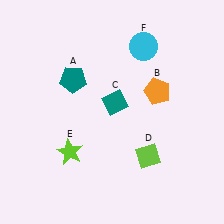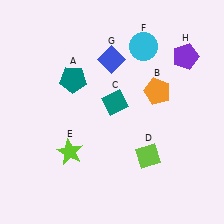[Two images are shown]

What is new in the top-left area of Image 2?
A blue diamond (G) was added in the top-left area of Image 2.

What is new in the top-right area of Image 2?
A purple pentagon (H) was added in the top-right area of Image 2.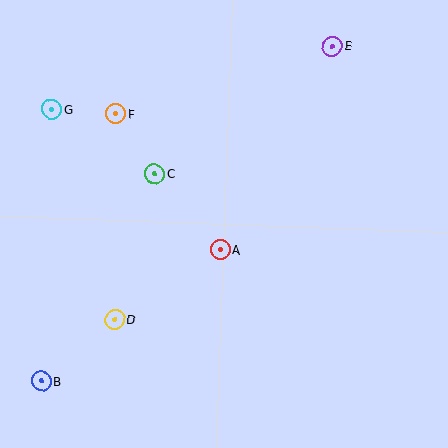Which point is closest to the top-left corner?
Point G is closest to the top-left corner.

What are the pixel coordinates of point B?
Point B is at (41, 381).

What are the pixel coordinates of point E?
Point E is at (332, 46).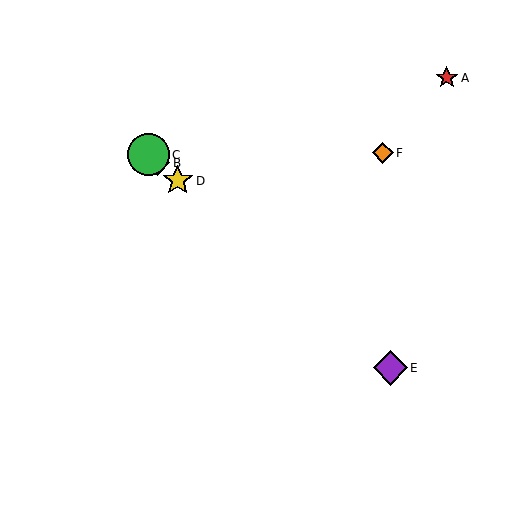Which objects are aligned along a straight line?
Objects B, C, D, E are aligned along a straight line.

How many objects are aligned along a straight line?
4 objects (B, C, D, E) are aligned along a straight line.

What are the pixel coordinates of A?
Object A is at (447, 78).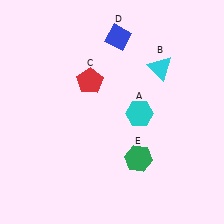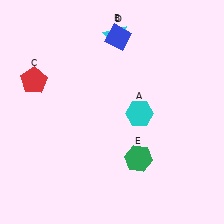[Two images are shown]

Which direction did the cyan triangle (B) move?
The cyan triangle (B) moved left.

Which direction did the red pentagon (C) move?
The red pentagon (C) moved left.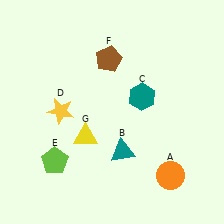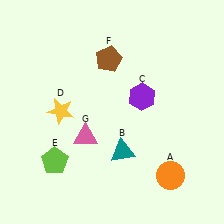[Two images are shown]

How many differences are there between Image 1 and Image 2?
There are 2 differences between the two images.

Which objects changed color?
C changed from teal to purple. G changed from yellow to pink.